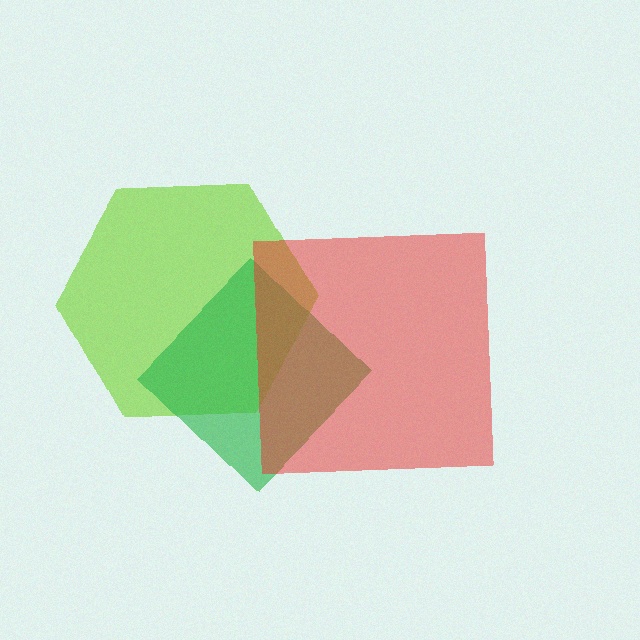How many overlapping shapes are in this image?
There are 3 overlapping shapes in the image.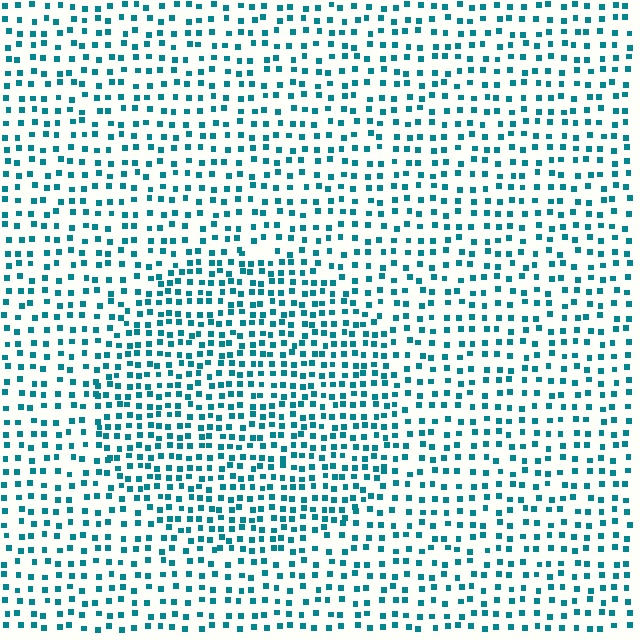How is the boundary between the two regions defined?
The boundary is defined by a change in element density (approximately 1.6x ratio). All elements are the same color, size, and shape.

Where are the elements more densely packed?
The elements are more densely packed inside the circle boundary.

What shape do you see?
I see a circle.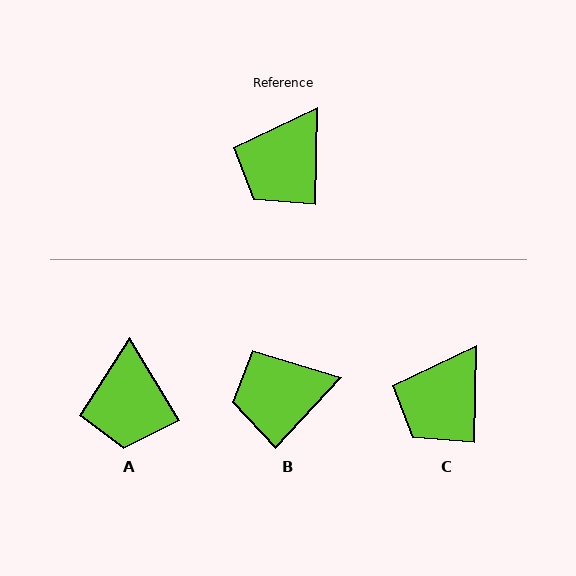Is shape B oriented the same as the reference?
No, it is off by about 42 degrees.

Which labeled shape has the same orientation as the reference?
C.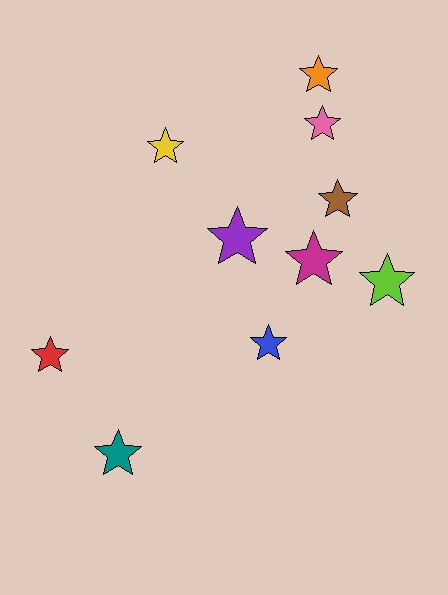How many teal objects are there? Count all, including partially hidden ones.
There is 1 teal object.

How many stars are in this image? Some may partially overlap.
There are 10 stars.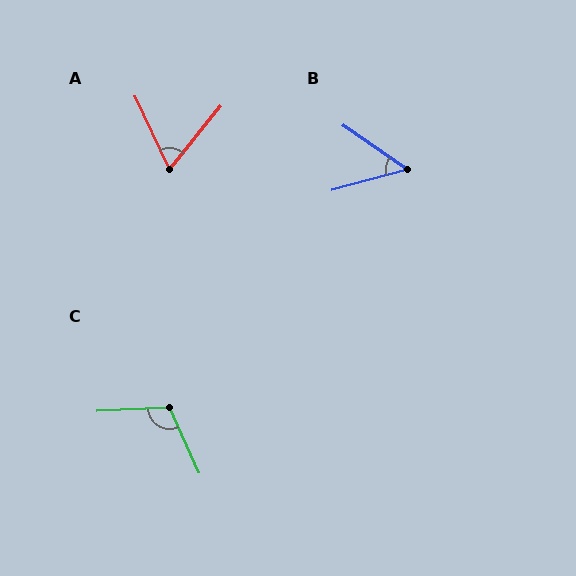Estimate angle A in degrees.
Approximately 65 degrees.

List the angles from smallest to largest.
B (50°), A (65°), C (111°).